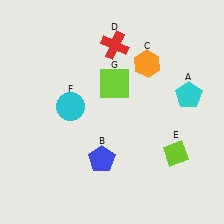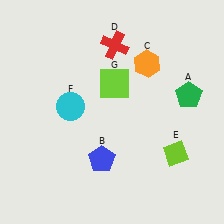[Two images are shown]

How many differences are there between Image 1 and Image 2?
There is 1 difference between the two images.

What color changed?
The pentagon (A) changed from cyan in Image 1 to green in Image 2.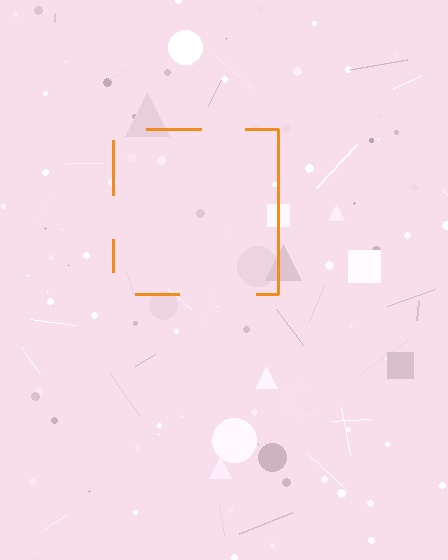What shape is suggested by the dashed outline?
The dashed outline suggests a square.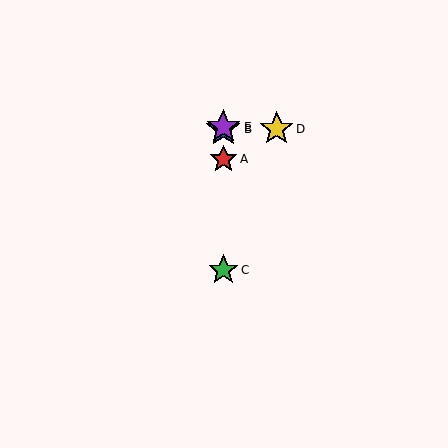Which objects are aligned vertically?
Objects A, B, C, E are aligned vertically.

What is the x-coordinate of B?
Object B is at x≈223.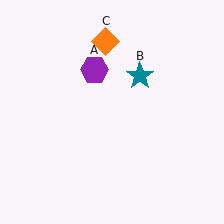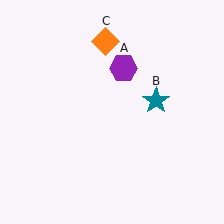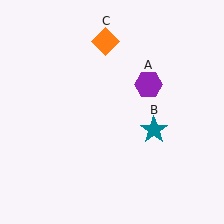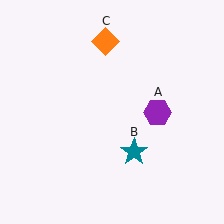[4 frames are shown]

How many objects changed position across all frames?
2 objects changed position: purple hexagon (object A), teal star (object B).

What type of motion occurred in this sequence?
The purple hexagon (object A), teal star (object B) rotated clockwise around the center of the scene.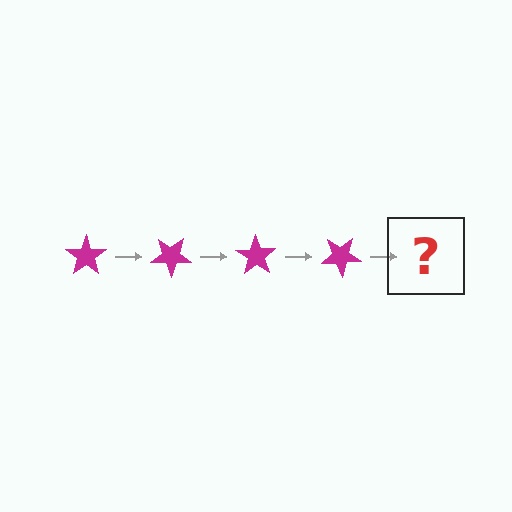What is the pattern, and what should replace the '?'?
The pattern is that the star rotates 35 degrees each step. The '?' should be a magenta star rotated 140 degrees.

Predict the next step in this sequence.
The next step is a magenta star rotated 140 degrees.